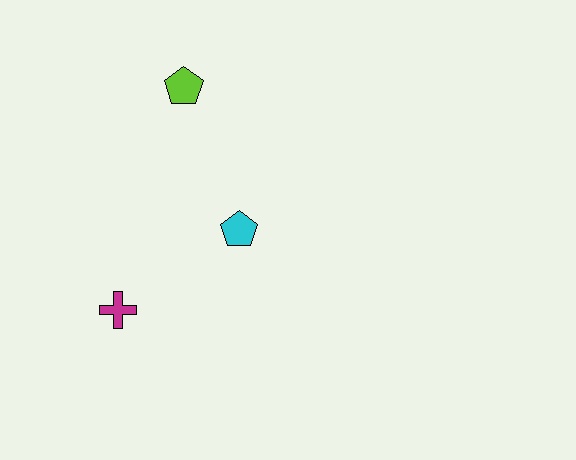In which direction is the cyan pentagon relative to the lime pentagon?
The cyan pentagon is below the lime pentagon.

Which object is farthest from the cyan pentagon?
The lime pentagon is farthest from the cyan pentagon.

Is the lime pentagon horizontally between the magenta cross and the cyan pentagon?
Yes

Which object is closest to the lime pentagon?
The cyan pentagon is closest to the lime pentagon.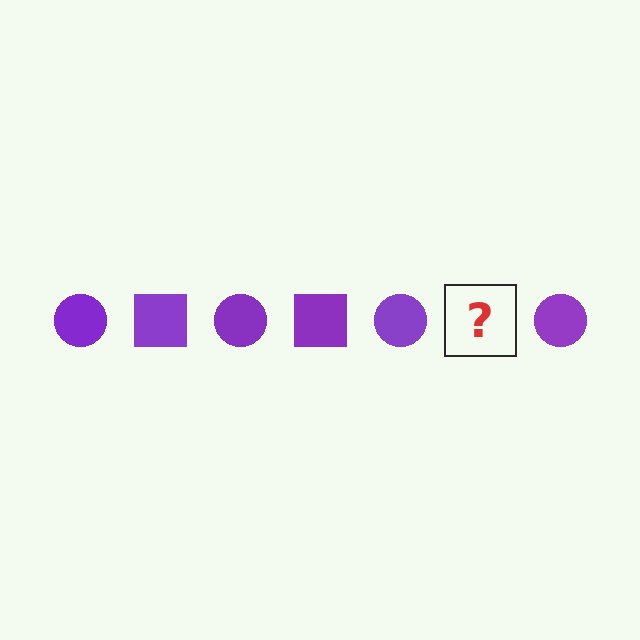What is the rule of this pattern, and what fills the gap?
The rule is that the pattern cycles through circle, square shapes in purple. The gap should be filled with a purple square.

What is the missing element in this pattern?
The missing element is a purple square.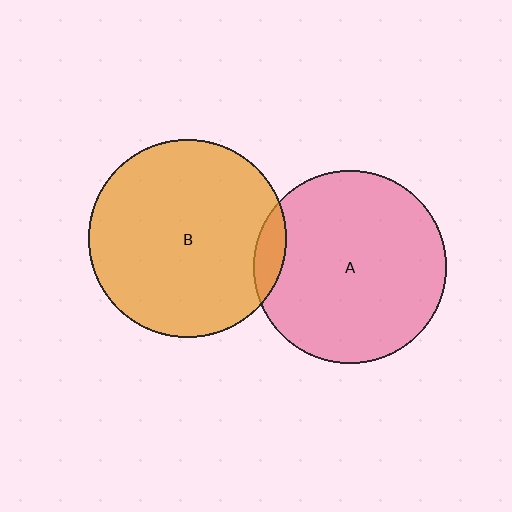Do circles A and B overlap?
Yes.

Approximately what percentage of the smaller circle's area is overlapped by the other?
Approximately 10%.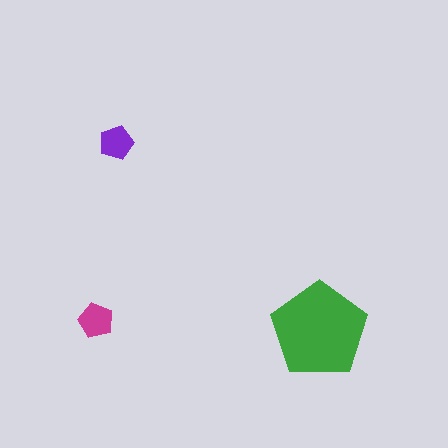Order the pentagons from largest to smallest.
the green one, the magenta one, the purple one.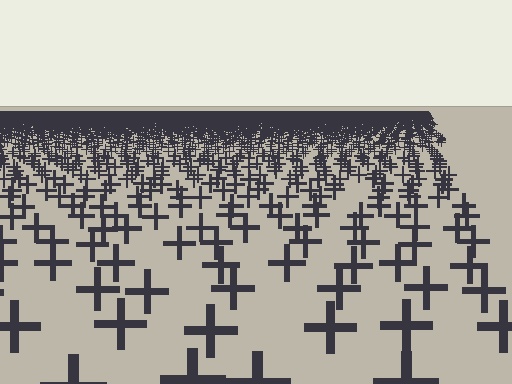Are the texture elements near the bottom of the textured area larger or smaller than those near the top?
Larger. Near the bottom, elements are closer to the viewer and appear at a bigger on-screen size.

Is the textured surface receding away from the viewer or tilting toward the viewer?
The surface is receding away from the viewer. Texture elements get smaller and denser toward the top.